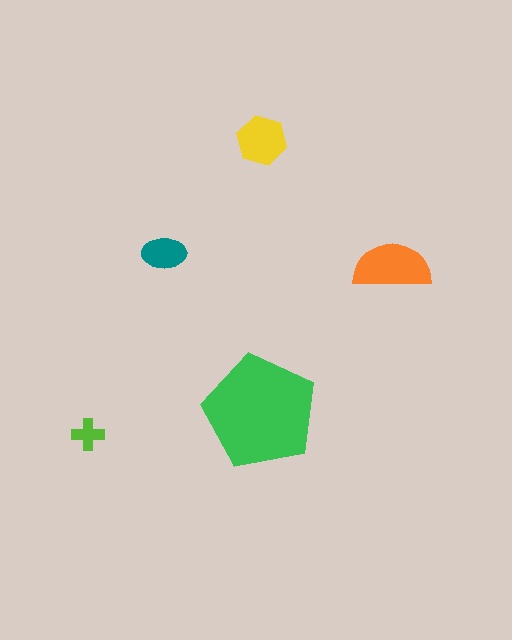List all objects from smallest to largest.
The lime cross, the teal ellipse, the yellow hexagon, the orange semicircle, the green pentagon.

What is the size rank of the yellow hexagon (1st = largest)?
3rd.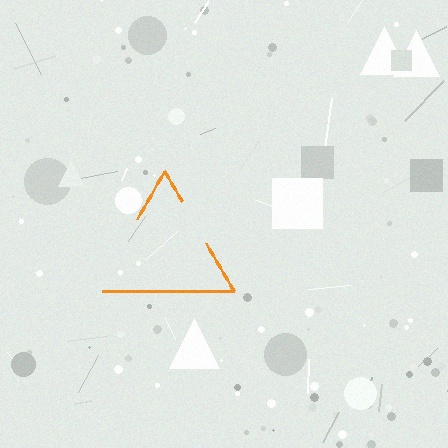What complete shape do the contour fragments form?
The contour fragments form a triangle.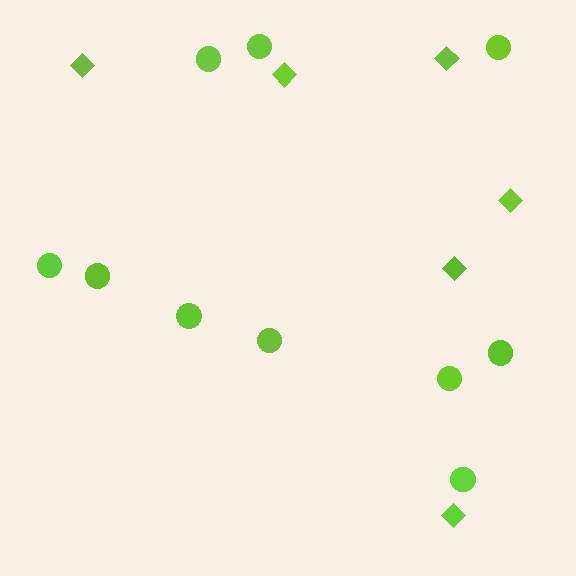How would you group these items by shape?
There are 2 groups: one group of diamonds (6) and one group of circles (10).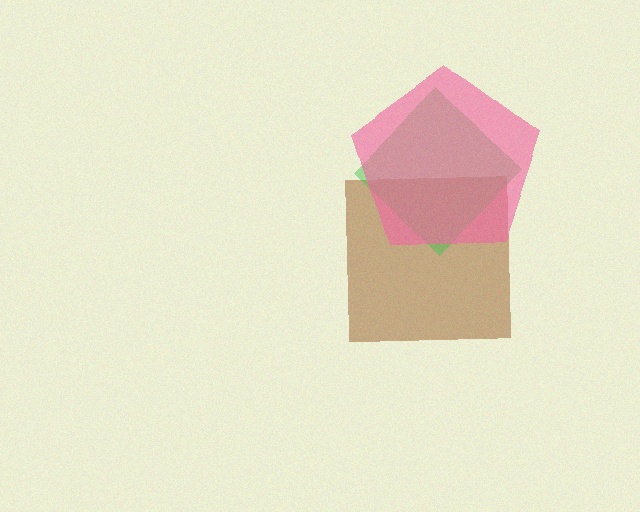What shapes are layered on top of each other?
The layered shapes are: a brown square, a green diamond, a pink pentagon.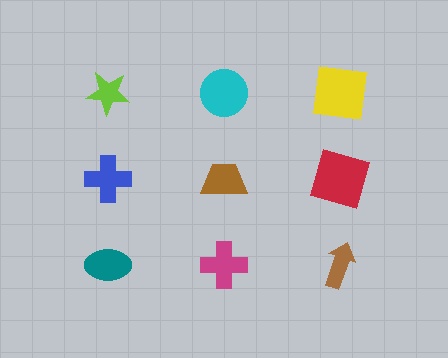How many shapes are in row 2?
3 shapes.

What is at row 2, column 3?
A red square.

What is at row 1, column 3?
A yellow square.